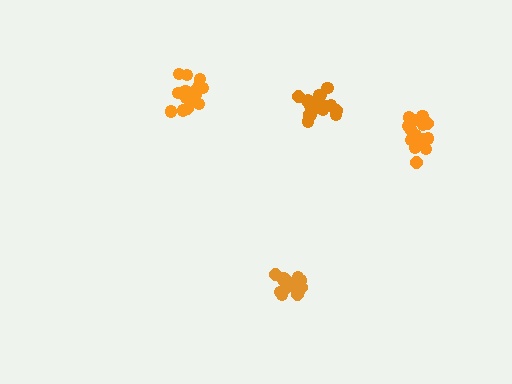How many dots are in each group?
Group 1: 15 dots, Group 2: 19 dots, Group 3: 16 dots, Group 4: 18 dots (68 total).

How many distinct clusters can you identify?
There are 4 distinct clusters.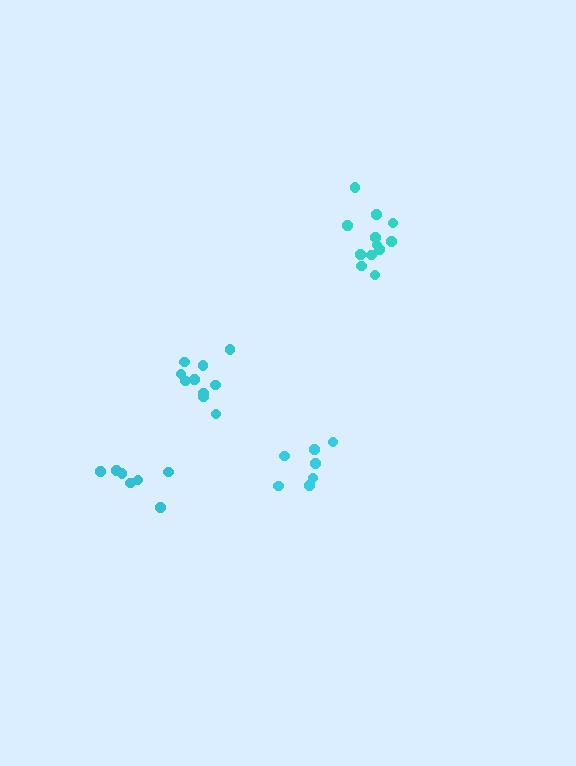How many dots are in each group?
Group 1: 7 dots, Group 2: 12 dots, Group 3: 10 dots, Group 4: 7 dots (36 total).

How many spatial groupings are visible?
There are 4 spatial groupings.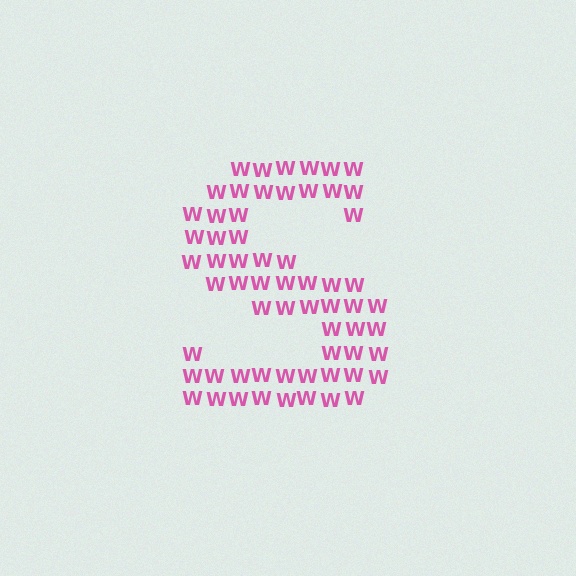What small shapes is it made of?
It is made of small letter W's.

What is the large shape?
The large shape is the letter S.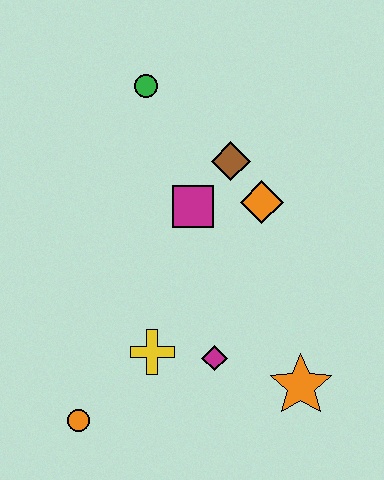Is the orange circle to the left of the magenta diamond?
Yes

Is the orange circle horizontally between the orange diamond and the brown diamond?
No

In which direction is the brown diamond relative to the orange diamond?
The brown diamond is above the orange diamond.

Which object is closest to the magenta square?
The brown diamond is closest to the magenta square.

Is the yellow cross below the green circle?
Yes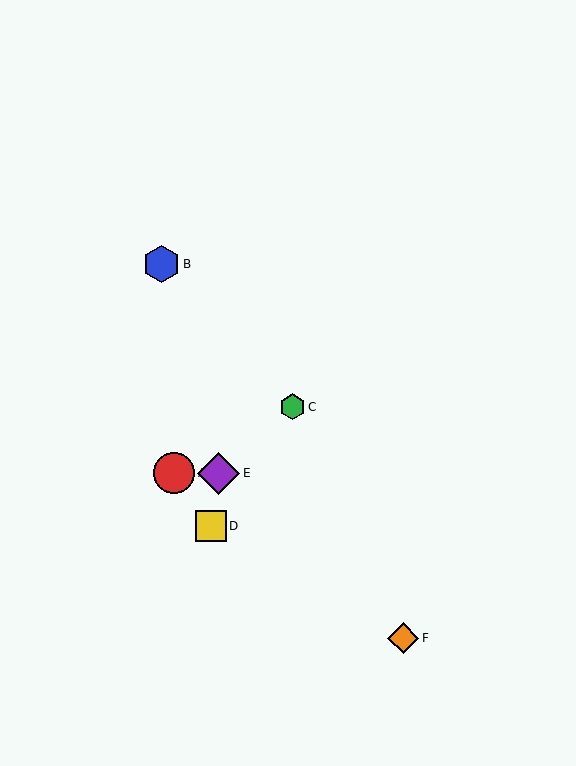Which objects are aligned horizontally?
Objects A, E are aligned horizontally.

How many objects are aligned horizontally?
2 objects (A, E) are aligned horizontally.